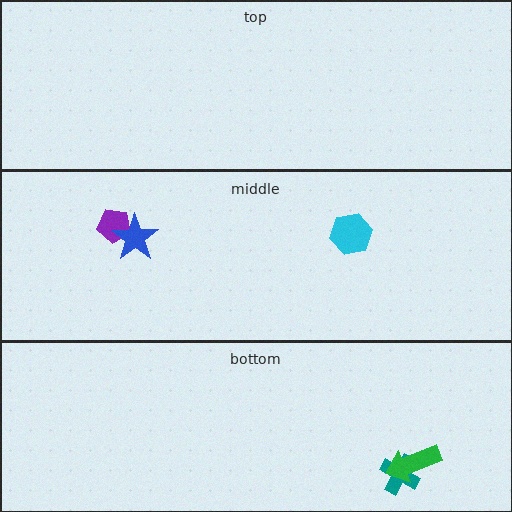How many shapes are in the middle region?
3.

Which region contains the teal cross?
The bottom region.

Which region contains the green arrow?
The bottom region.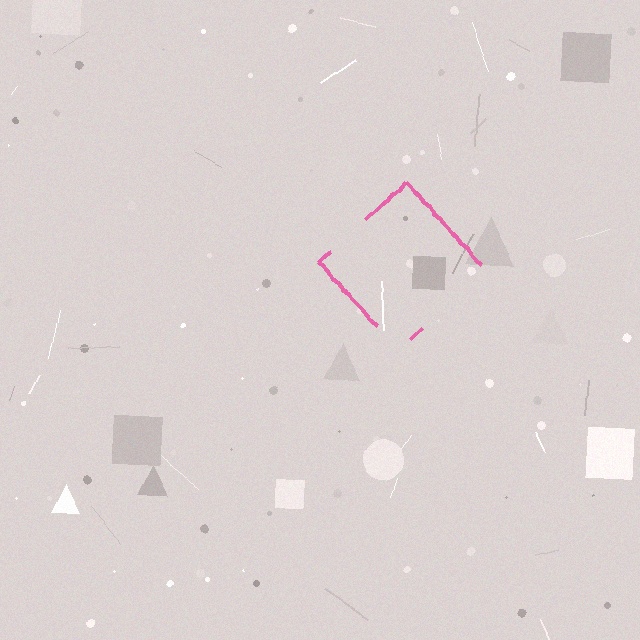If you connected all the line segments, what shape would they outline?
They would outline a diamond.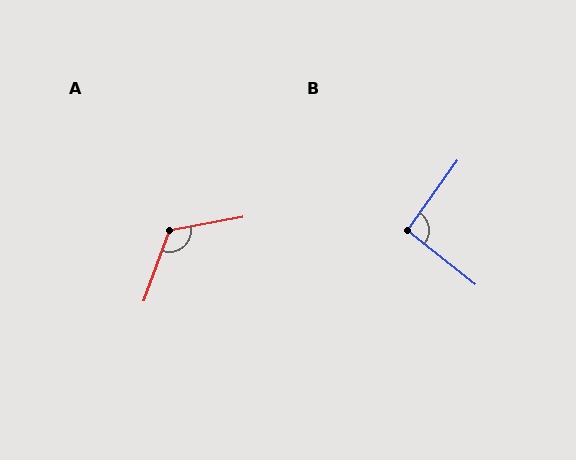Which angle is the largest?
A, at approximately 121 degrees.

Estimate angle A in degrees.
Approximately 121 degrees.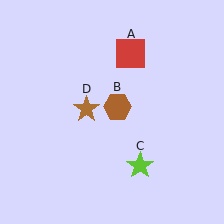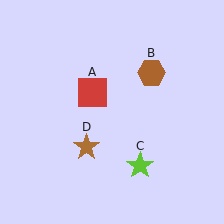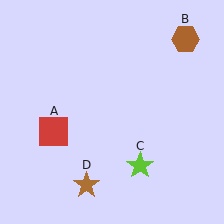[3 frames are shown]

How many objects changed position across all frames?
3 objects changed position: red square (object A), brown hexagon (object B), brown star (object D).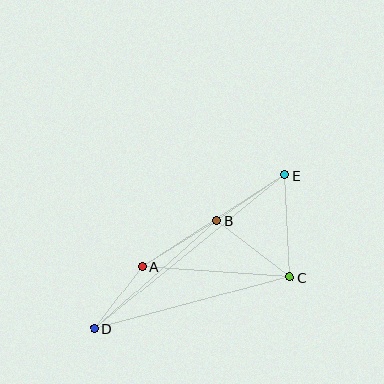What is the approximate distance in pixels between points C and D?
The distance between C and D is approximately 201 pixels.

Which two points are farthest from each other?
Points D and E are farthest from each other.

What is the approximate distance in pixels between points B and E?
The distance between B and E is approximately 82 pixels.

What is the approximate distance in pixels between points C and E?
The distance between C and E is approximately 102 pixels.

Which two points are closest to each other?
Points A and D are closest to each other.